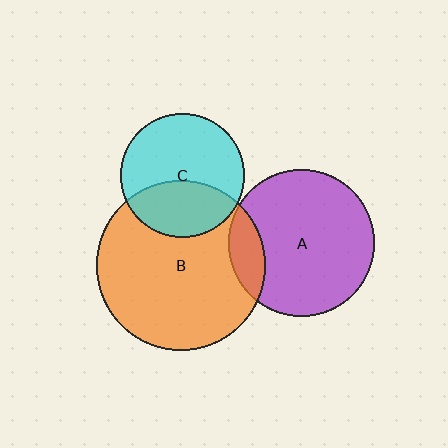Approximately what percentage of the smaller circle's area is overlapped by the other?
Approximately 15%.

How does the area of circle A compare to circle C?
Approximately 1.4 times.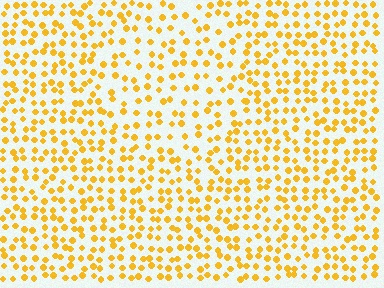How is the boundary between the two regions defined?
The boundary is defined by a change in element density (approximately 1.5x ratio). All elements are the same color, size, and shape.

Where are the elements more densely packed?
The elements are more densely packed outside the circle boundary.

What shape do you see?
I see a circle.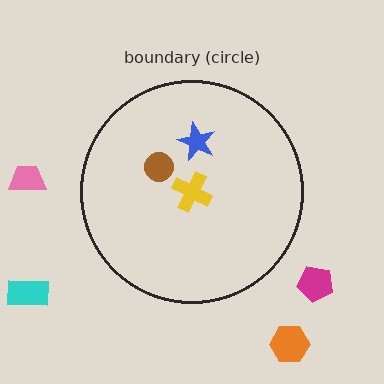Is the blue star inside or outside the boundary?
Inside.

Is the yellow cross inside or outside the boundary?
Inside.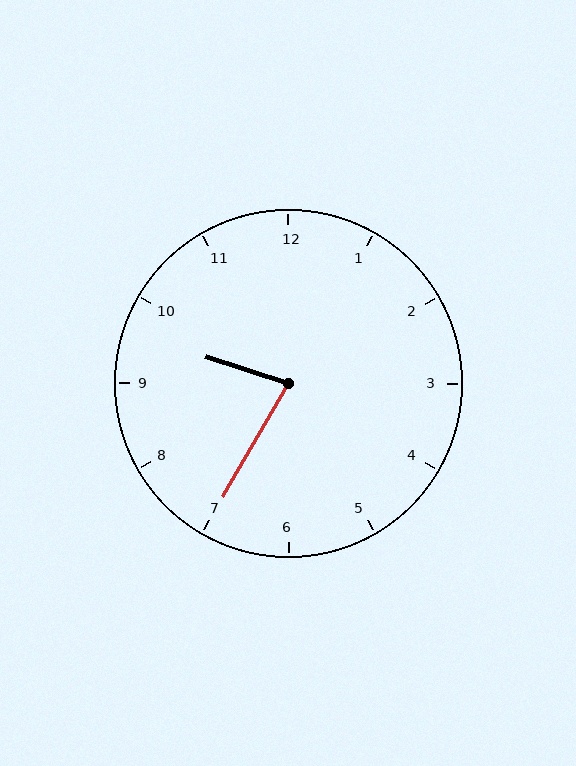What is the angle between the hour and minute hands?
Approximately 78 degrees.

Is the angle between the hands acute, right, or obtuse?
It is acute.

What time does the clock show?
9:35.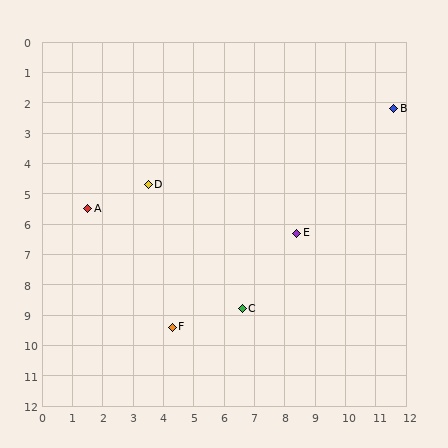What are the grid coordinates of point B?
Point B is at approximately (11.6, 2.2).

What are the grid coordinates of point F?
Point F is at approximately (4.3, 9.4).